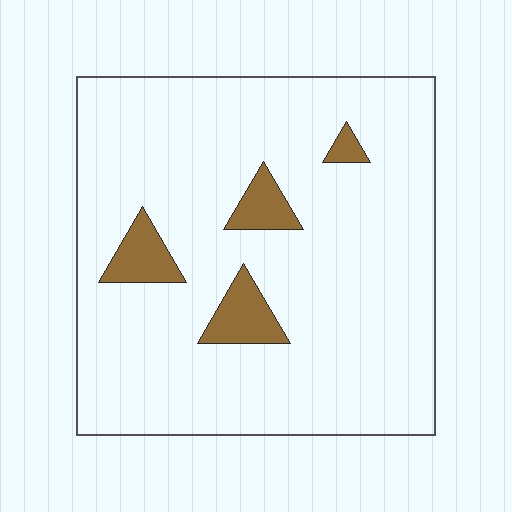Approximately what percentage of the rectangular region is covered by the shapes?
Approximately 10%.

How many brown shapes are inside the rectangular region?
4.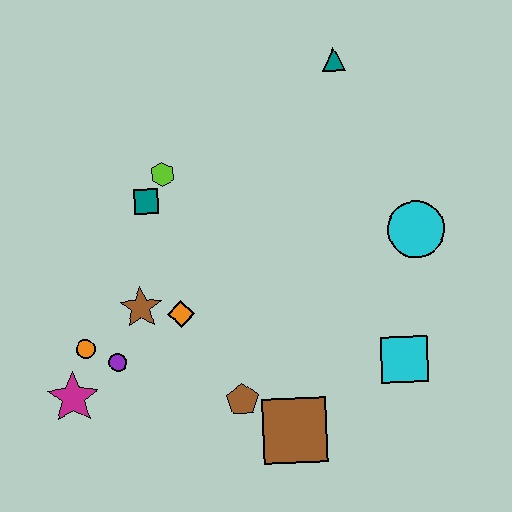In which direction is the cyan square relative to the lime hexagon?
The cyan square is to the right of the lime hexagon.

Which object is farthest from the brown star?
The teal triangle is farthest from the brown star.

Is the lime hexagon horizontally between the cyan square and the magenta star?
Yes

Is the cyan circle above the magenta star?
Yes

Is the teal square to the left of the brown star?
No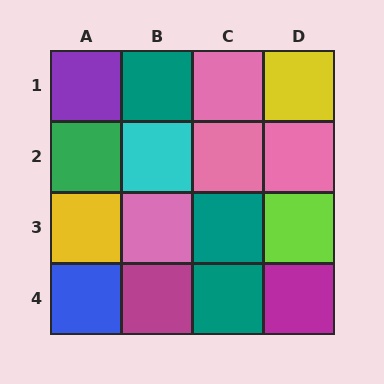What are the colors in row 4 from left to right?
Blue, magenta, teal, magenta.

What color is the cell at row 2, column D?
Pink.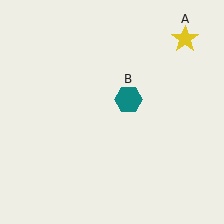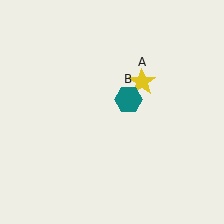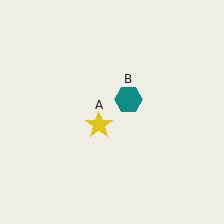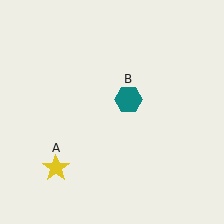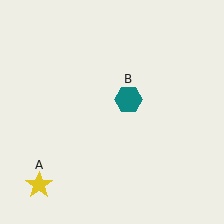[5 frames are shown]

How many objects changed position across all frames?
1 object changed position: yellow star (object A).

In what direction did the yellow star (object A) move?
The yellow star (object A) moved down and to the left.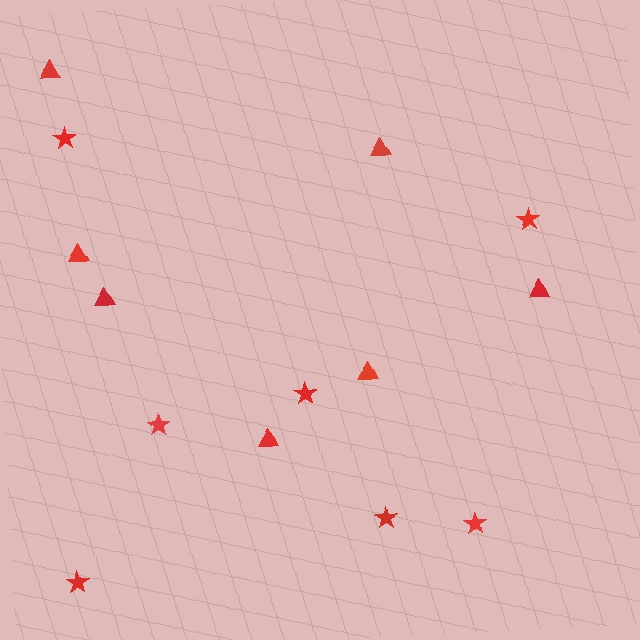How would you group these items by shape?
There are 2 groups: one group of triangles (7) and one group of stars (7).